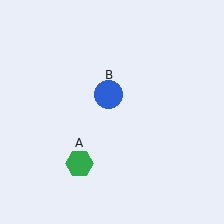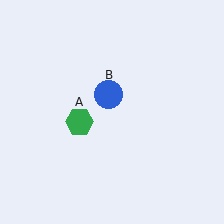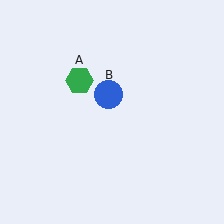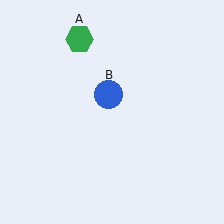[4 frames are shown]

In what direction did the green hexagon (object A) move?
The green hexagon (object A) moved up.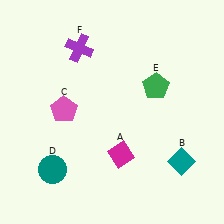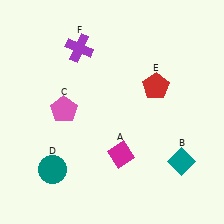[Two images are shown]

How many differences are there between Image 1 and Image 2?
There is 1 difference between the two images.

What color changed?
The pentagon (E) changed from green in Image 1 to red in Image 2.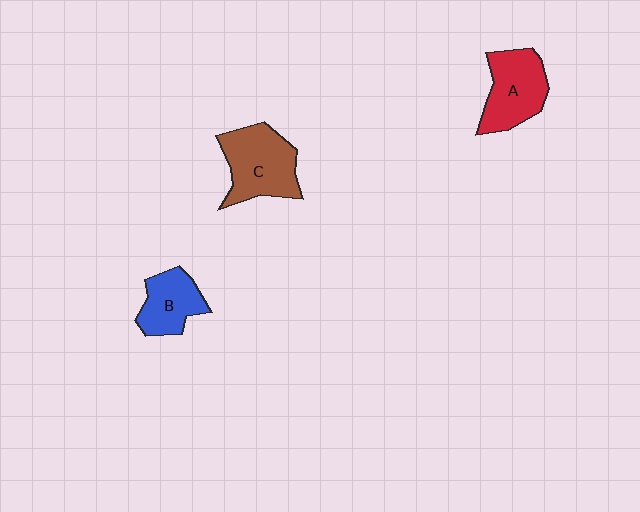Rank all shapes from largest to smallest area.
From largest to smallest: C (brown), A (red), B (blue).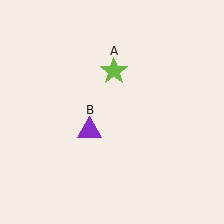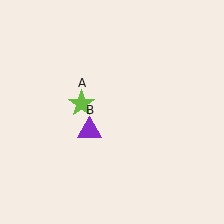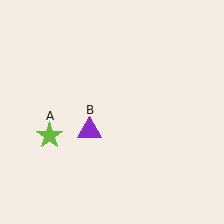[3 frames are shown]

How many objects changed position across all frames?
1 object changed position: lime star (object A).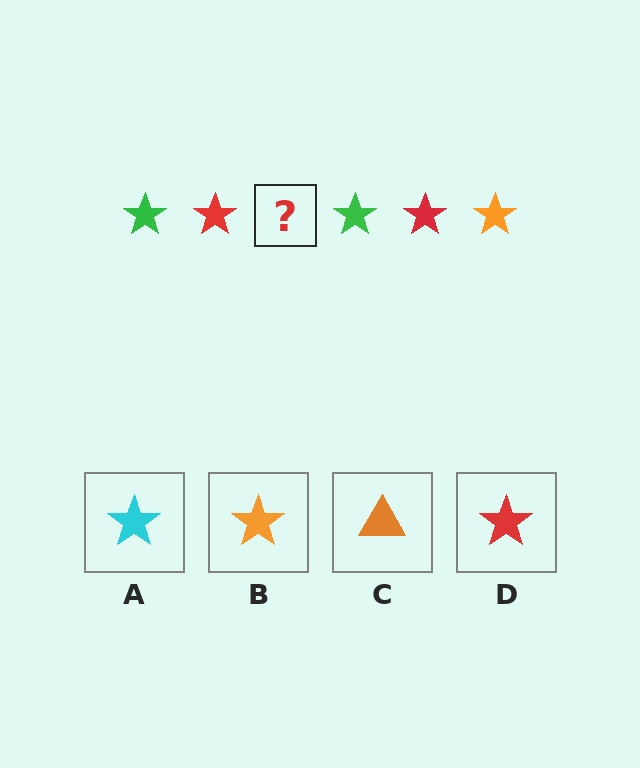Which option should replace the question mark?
Option B.